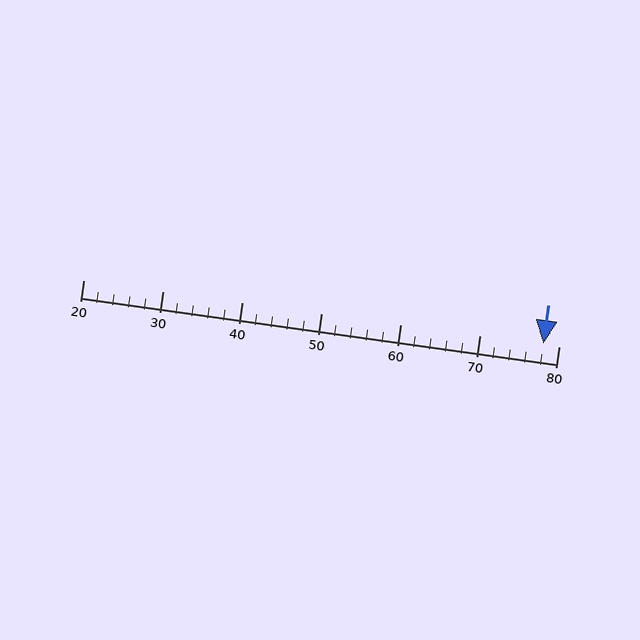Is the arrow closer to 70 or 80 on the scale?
The arrow is closer to 80.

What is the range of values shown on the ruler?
The ruler shows values from 20 to 80.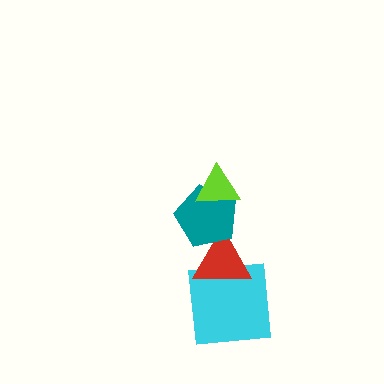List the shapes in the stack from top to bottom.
From top to bottom: the lime triangle, the teal pentagon, the red triangle, the cyan square.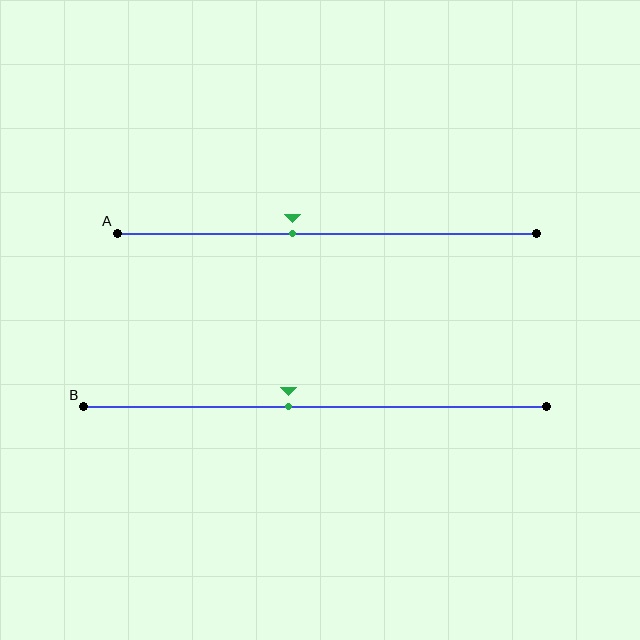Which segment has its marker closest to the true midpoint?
Segment B has its marker closest to the true midpoint.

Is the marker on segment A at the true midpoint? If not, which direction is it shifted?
No, the marker on segment A is shifted to the left by about 8% of the segment length.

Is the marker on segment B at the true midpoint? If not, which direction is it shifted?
No, the marker on segment B is shifted to the left by about 6% of the segment length.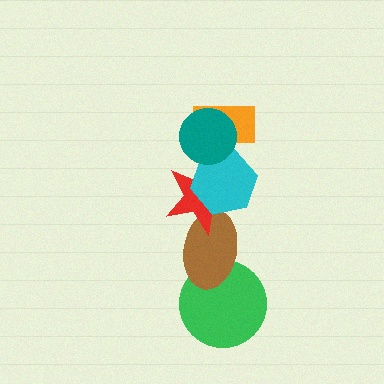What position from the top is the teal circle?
The teal circle is 1st from the top.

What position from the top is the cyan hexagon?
The cyan hexagon is 3rd from the top.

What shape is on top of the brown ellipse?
The red star is on top of the brown ellipse.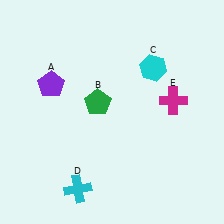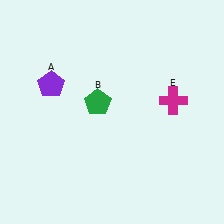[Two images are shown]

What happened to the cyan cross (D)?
The cyan cross (D) was removed in Image 2. It was in the bottom-left area of Image 1.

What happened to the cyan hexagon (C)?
The cyan hexagon (C) was removed in Image 2. It was in the top-right area of Image 1.